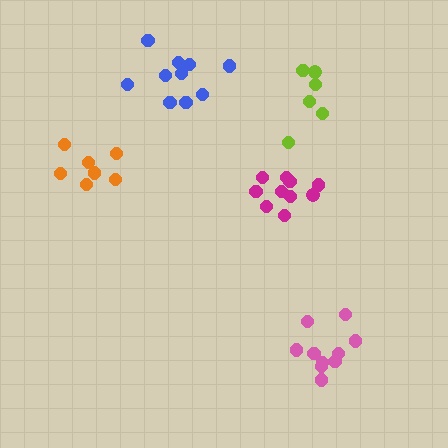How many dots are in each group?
Group 1: 7 dots, Group 2: 10 dots, Group 3: 10 dots, Group 4: 10 dots, Group 5: 6 dots (43 total).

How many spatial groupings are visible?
There are 5 spatial groupings.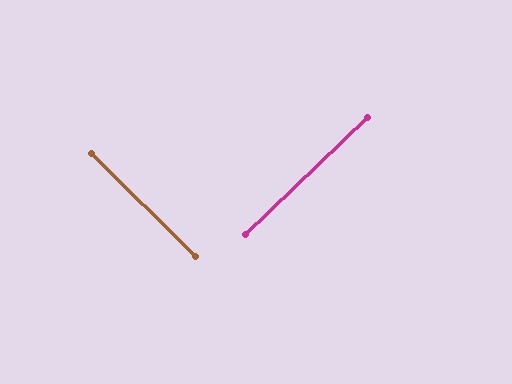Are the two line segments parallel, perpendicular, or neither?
Perpendicular — they meet at approximately 89°.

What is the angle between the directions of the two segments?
Approximately 89 degrees.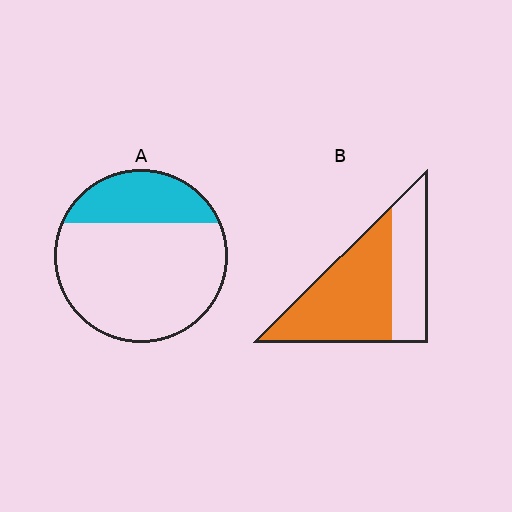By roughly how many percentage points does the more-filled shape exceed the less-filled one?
By roughly 35 percentage points (B over A).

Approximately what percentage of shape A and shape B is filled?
A is approximately 25% and B is approximately 65%.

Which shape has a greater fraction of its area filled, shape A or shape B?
Shape B.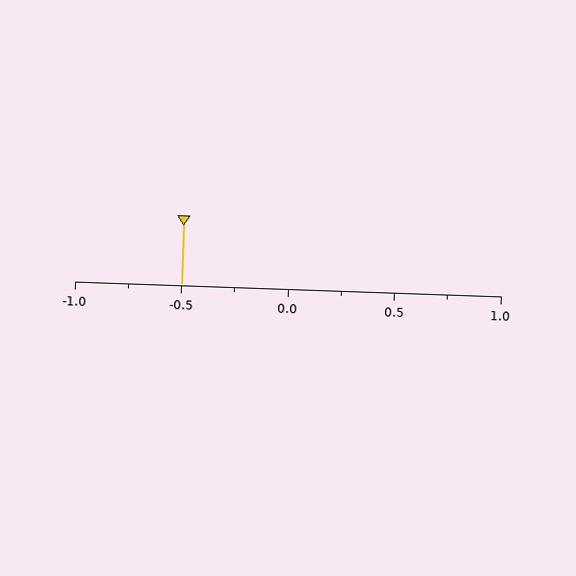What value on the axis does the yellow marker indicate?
The marker indicates approximately -0.5.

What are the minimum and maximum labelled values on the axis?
The axis runs from -1.0 to 1.0.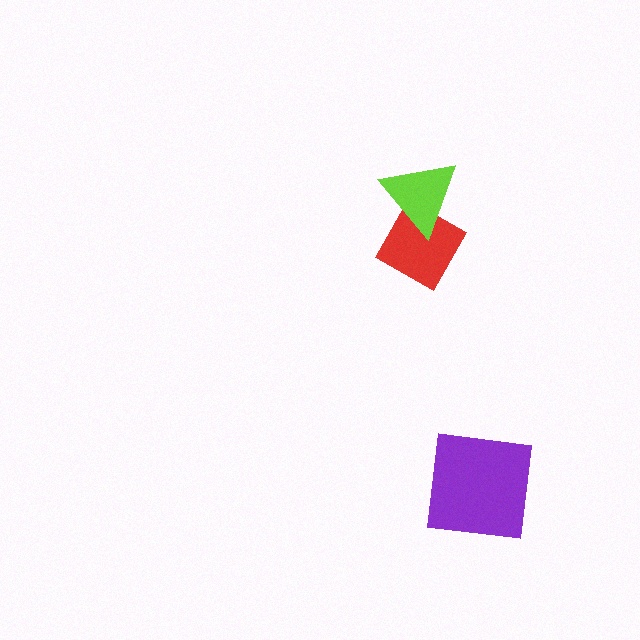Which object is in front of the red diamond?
The lime triangle is in front of the red diamond.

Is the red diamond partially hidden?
Yes, it is partially covered by another shape.